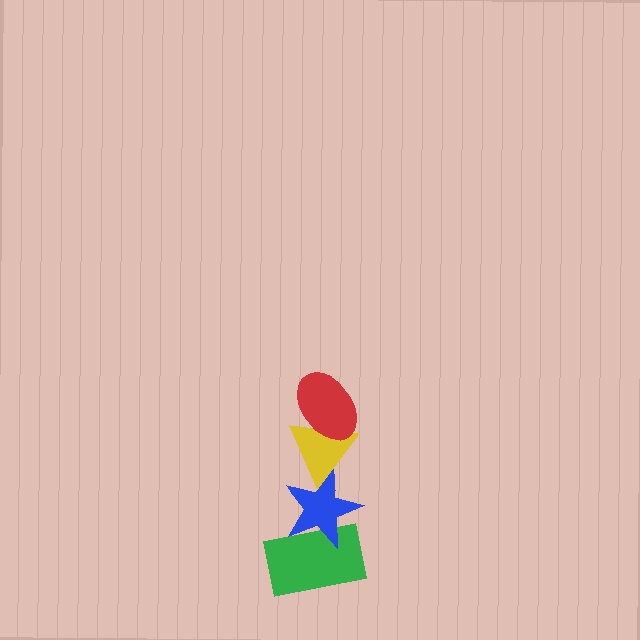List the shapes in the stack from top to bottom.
From top to bottom: the red ellipse, the yellow triangle, the blue star, the green rectangle.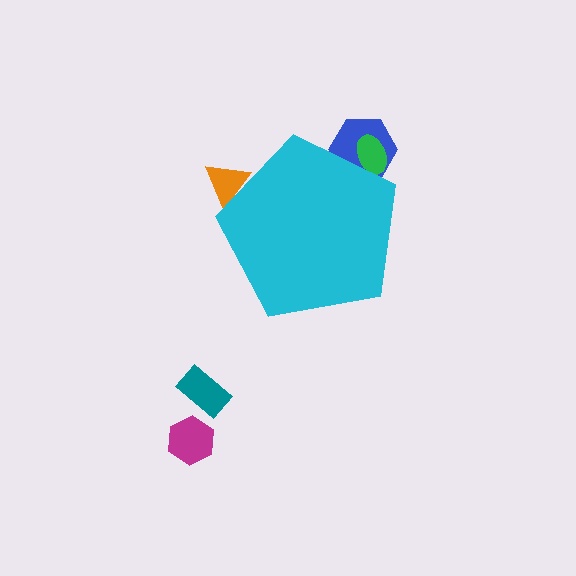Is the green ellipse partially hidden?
Yes, the green ellipse is partially hidden behind the cyan pentagon.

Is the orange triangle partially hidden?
Yes, the orange triangle is partially hidden behind the cyan pentagon.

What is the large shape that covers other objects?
A cyan pentagon.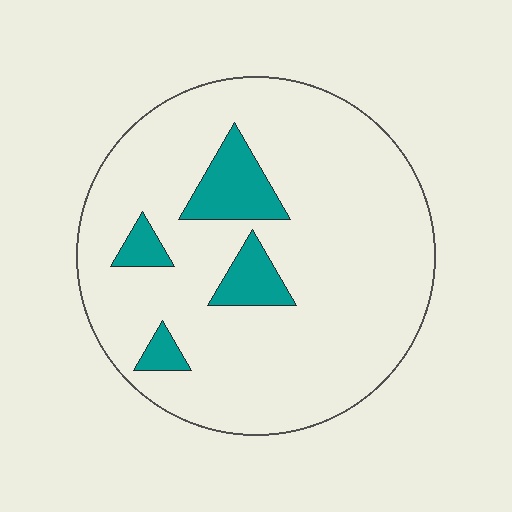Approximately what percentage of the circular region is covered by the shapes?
Approximately 10%.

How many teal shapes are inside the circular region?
4.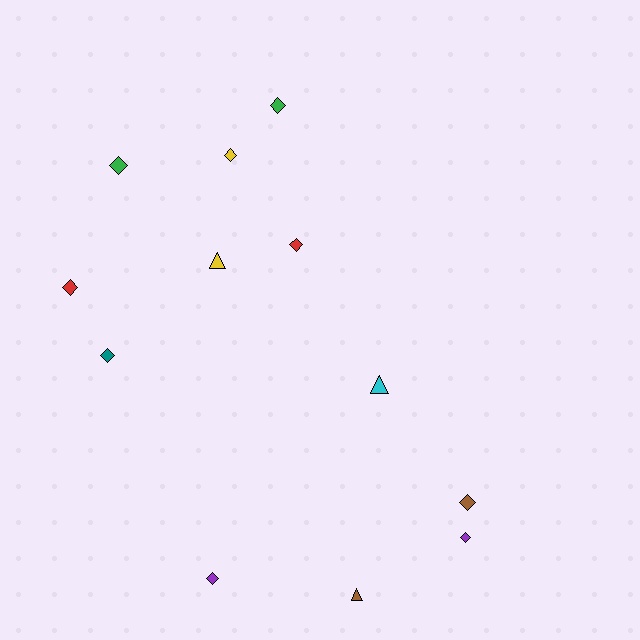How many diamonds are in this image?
There are 9 diamonds.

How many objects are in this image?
There are 12 objects.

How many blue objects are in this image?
There are no blue objects.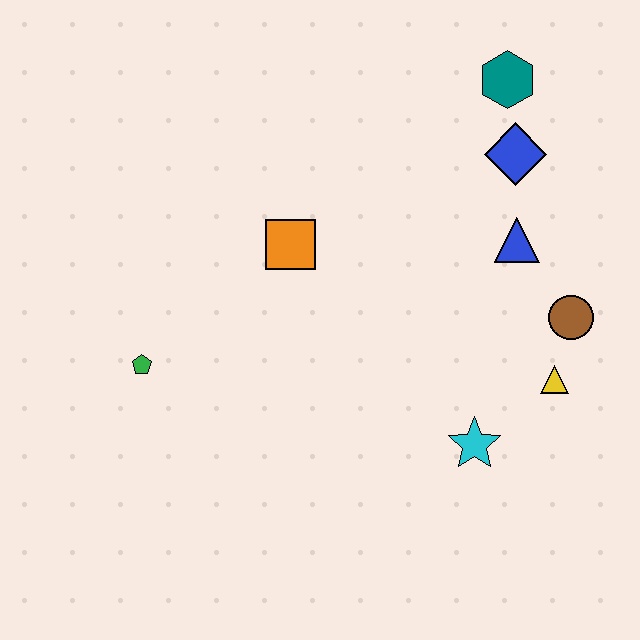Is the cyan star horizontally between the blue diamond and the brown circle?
No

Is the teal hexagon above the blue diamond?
Yes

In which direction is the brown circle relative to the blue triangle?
The brown circle is below the blue triangle.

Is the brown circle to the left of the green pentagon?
No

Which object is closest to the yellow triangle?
The brown circle is closest to the yellow triangle.